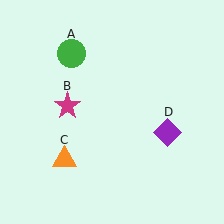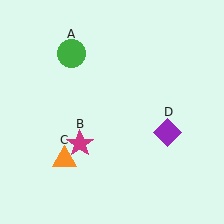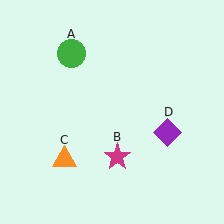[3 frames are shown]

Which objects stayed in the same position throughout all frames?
Green circle (object A) and orange triangle (object C) and purple diamond (object D) remained stationary.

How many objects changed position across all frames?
1 object changed position: magenta star (object B).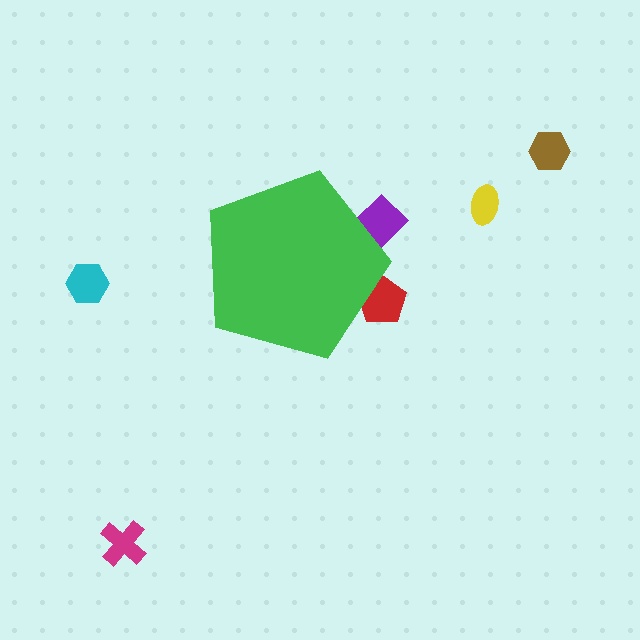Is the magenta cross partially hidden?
No, the magenta cross is fully visible.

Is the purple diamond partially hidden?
Yes, the purple diamond is partially hidden behind the green pentagon.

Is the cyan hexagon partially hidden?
No, the cyan hexagon is fully visible.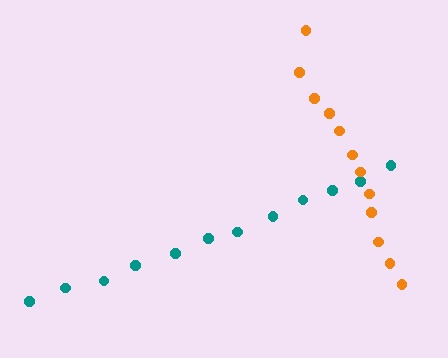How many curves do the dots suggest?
There are 2 distinct paths.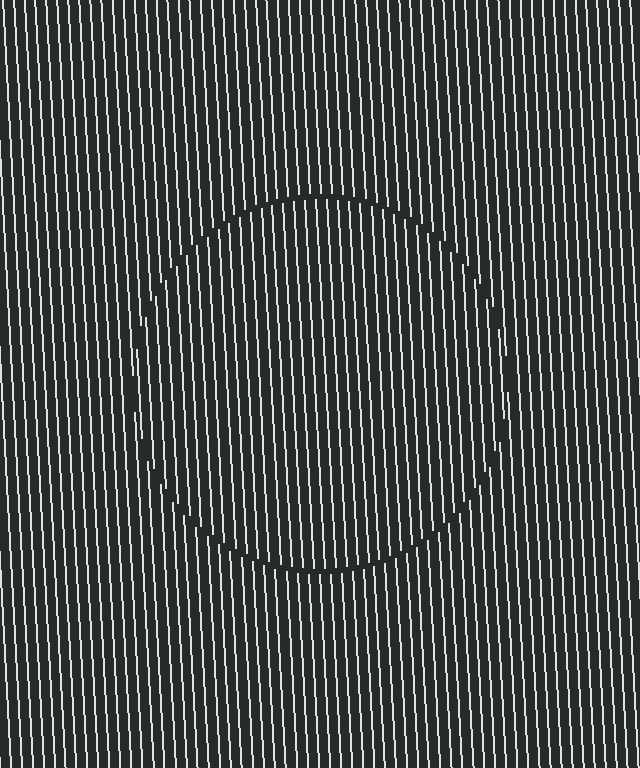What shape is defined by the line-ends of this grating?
An illusory circle. The interior of the shape contains the same grating, shifted by half a period — the contour is defined by the phase discontinuity where line-ends from the inner and outer gratings abut.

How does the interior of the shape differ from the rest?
The interior of the shape contains the same grating, shifted by half a period — the contour is defined by the phase discontinuity where line-ends from the inner and outer gratings abut.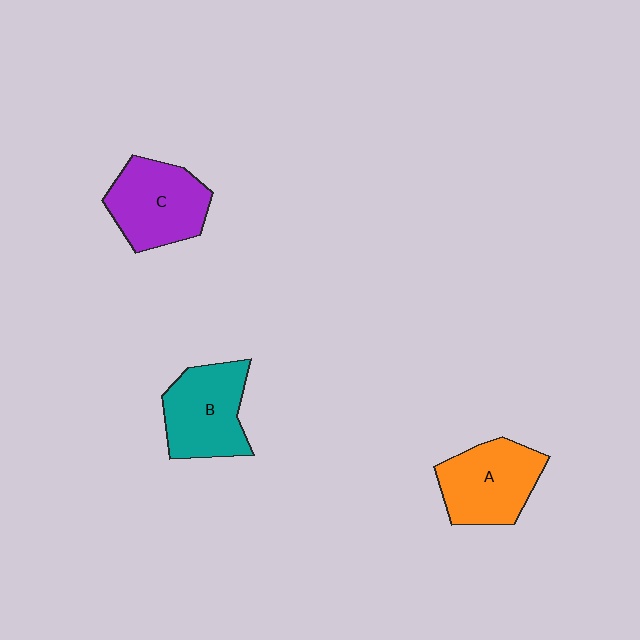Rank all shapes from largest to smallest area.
From largest to smallest: C (purple), A (orange), B (teal).